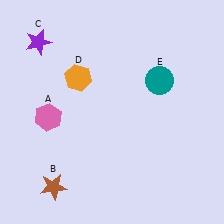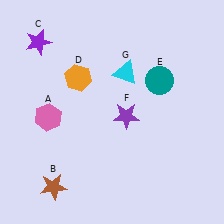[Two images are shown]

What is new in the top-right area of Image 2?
A cyan triangle (G) was added in the top-right area of Image 2.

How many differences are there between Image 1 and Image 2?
There are 2 differences between the two images.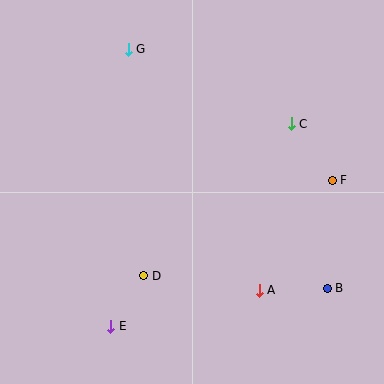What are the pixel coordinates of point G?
Point G is at (128, 49).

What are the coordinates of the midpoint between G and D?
The midpoint between G and D is at (136, 163).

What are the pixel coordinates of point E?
Point E is at (111, 326).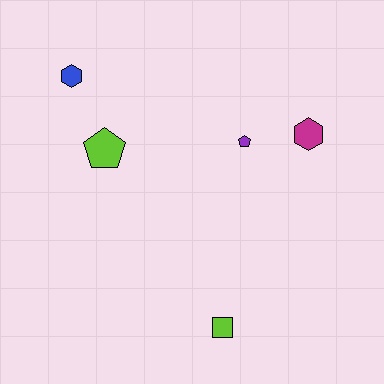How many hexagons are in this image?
There are 2 hexagons.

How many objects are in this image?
There are 5 objects.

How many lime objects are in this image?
There are 2 lime objects.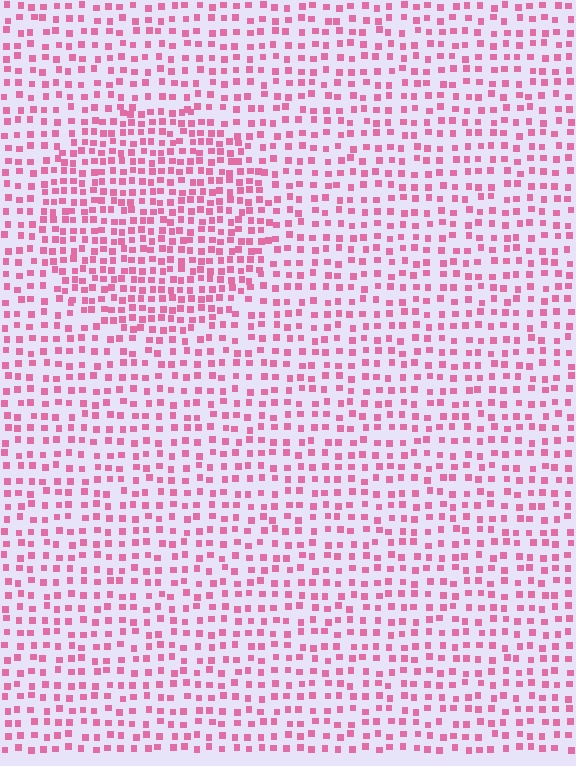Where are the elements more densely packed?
The elements are more densely packed inside the circle boundary.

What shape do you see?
I see a circle.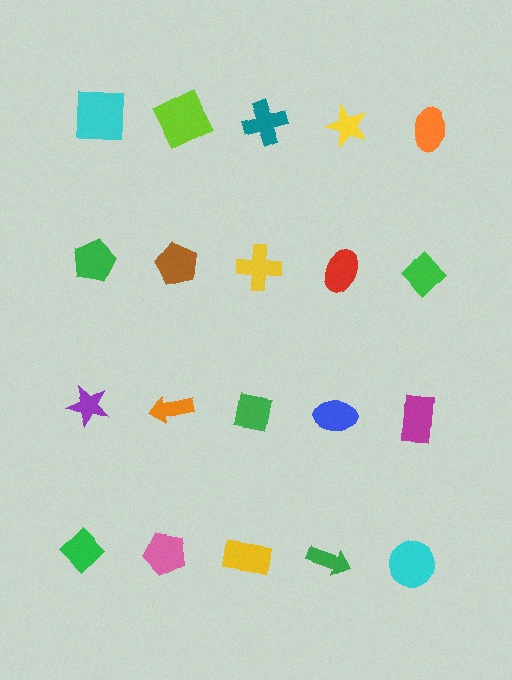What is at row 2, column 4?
A red ellipse.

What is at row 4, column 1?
A green diamond.